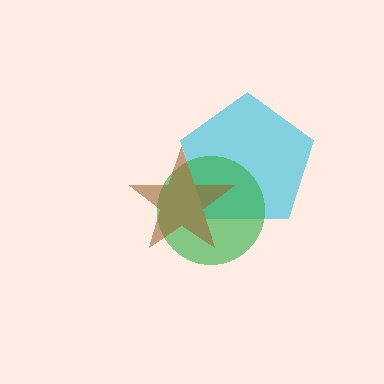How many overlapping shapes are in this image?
There are 3 overlapping shapes in the image.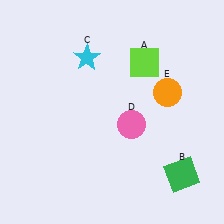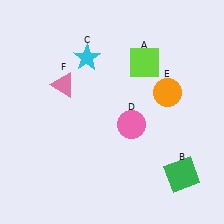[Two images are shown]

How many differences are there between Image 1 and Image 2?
There is 1 difference between the two images.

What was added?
A pink triangle (F) was added in Image 2.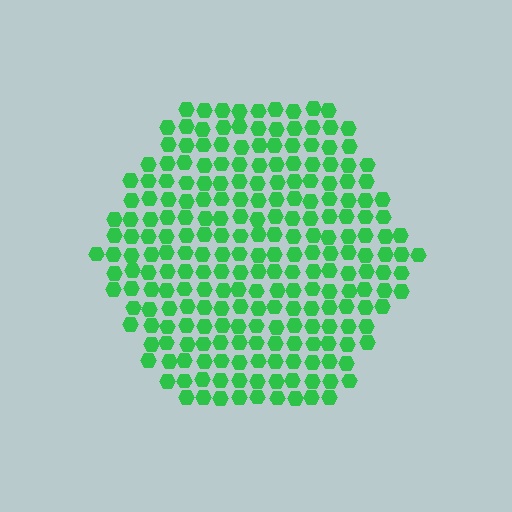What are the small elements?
The small elements are hexagons.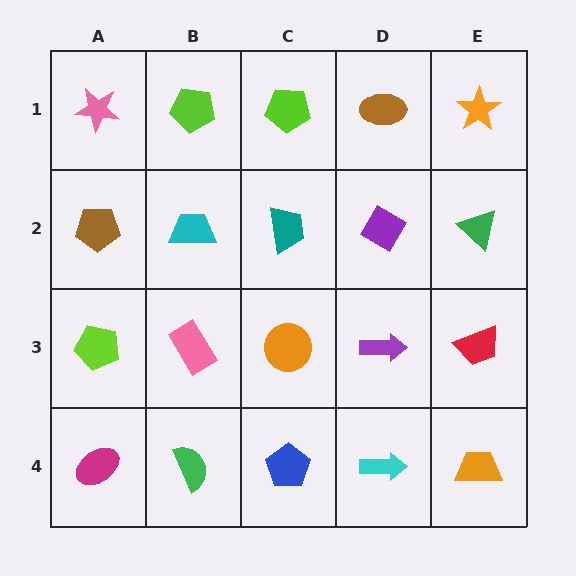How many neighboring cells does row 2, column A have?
3.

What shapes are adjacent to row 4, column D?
A purple arrow (row 3, column D), a blue pentagon (row 4, column C), an orange trapezoid (row 4, column E).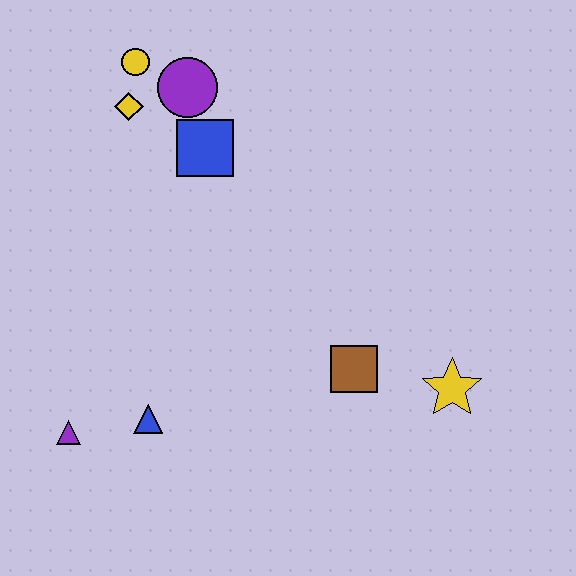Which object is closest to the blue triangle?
The purple triangle is closest to the blue triangle.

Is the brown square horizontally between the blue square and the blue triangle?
No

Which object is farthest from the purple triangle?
The yellow star is farthest from the purple triangle.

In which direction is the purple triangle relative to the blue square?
The purple triangle is below the blue square.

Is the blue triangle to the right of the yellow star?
No